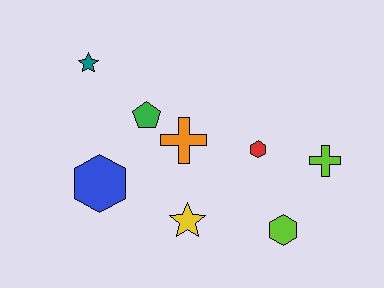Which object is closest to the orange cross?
The green pentagon is closest to the orange cross.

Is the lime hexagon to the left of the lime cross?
Yes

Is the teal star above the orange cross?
Yes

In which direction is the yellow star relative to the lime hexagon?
The yellow star is to the left of the lime hexagon.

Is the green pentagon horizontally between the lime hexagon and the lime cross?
No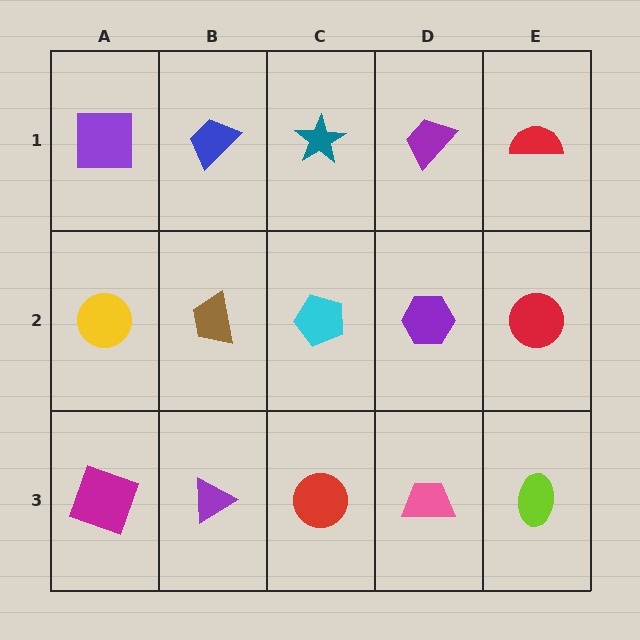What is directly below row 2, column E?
A lime ellipse.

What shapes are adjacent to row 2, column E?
A red semicircle (row 1, column E), a lime ellipse (row 3, column E), a purple hexagon (row 2, column D).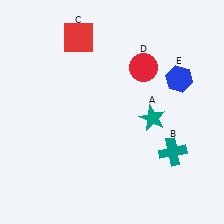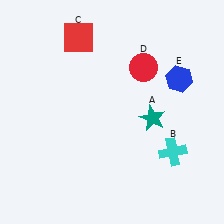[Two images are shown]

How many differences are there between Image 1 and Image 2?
There is 1 difference between the two images.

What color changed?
The cross (B) changed from teal in Image 1 to cyan in Image 2.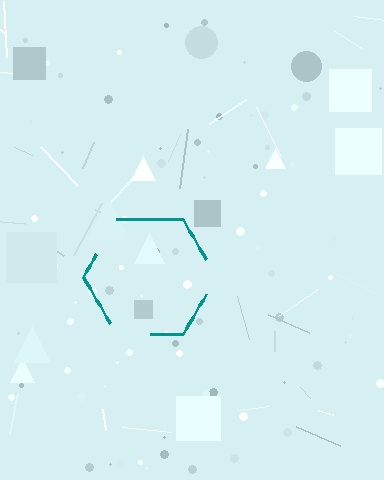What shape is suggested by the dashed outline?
The dashed outline suggests a hexagon.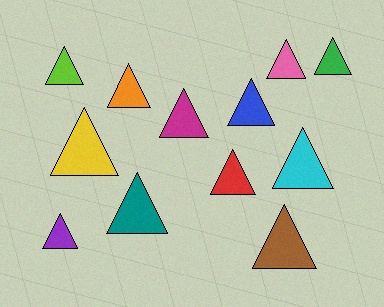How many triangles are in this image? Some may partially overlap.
There are 12 triangles.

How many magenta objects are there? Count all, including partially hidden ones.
There is 1 magenta object.